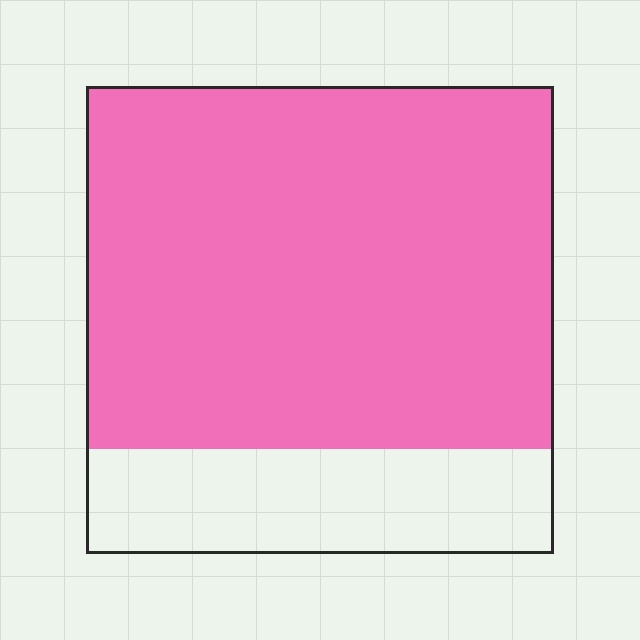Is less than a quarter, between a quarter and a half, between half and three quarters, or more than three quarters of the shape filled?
More than three quarters.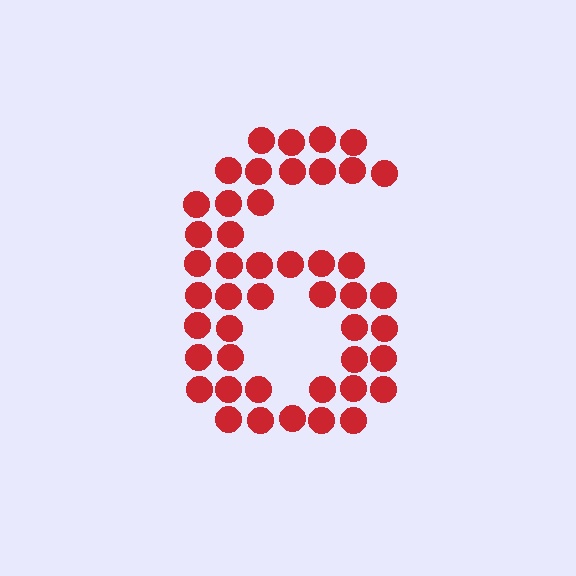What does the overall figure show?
The overall figure shows the digit 6.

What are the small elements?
The small elements are circles.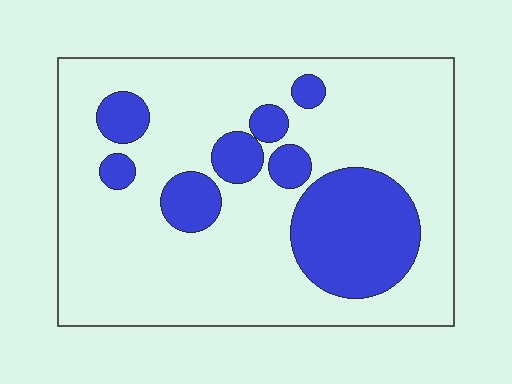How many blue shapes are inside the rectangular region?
8.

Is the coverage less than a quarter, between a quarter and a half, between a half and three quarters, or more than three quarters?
Less than a quarter.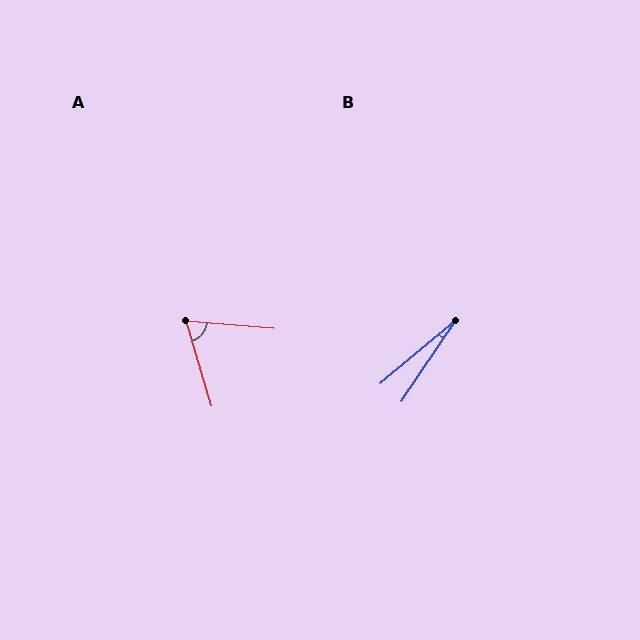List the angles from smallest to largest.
B (17°), A (69°).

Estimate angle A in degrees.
Approximately 69 degrees.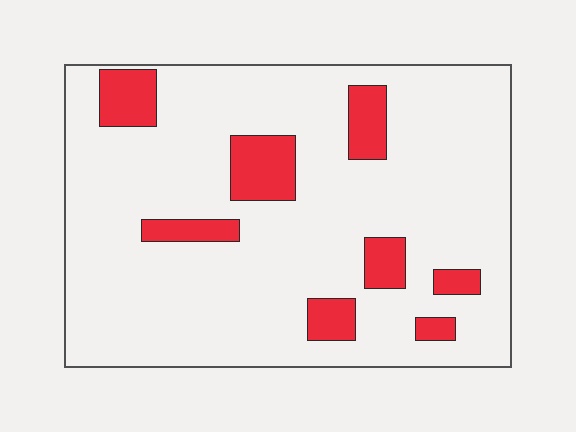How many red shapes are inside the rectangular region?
8.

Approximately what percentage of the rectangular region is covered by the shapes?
Approximately 15%.